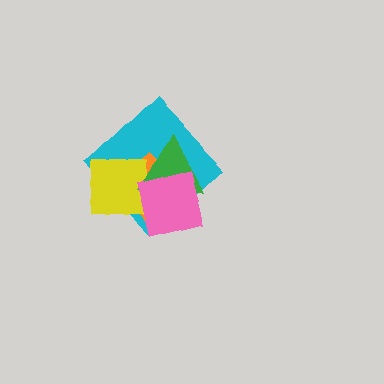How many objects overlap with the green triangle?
4 objects overlap with the green triangle.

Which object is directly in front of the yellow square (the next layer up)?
The green triangle is directly in front of the yellow square.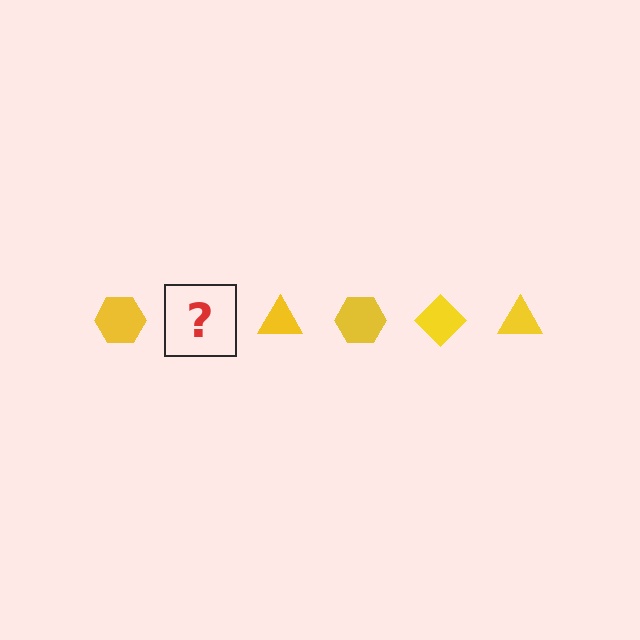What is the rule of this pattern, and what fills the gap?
The rule is that the pattern cycles through hexagon, diamond, triangle shapes in yellow. The gap should be filled with a yellow diamond.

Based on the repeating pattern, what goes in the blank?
The blank should be a yellow diamond.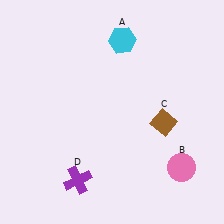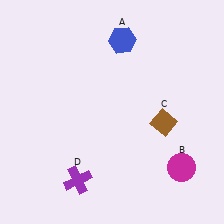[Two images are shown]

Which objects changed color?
A changed from cyan to blue. B changed from pink to magenta.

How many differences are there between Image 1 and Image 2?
There are 2 differences between the two images.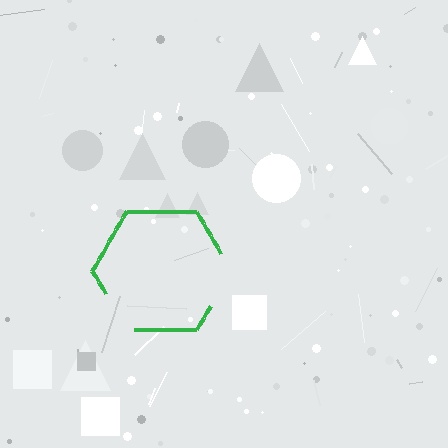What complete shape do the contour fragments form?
The contour fragments form a hexagon.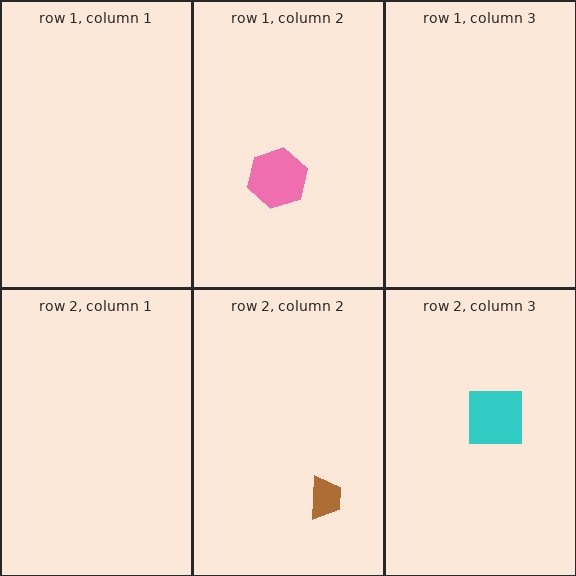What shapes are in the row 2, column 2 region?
The brown trapezoid.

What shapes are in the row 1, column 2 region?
The pink hexagon.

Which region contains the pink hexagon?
The row 1, column 2 region.